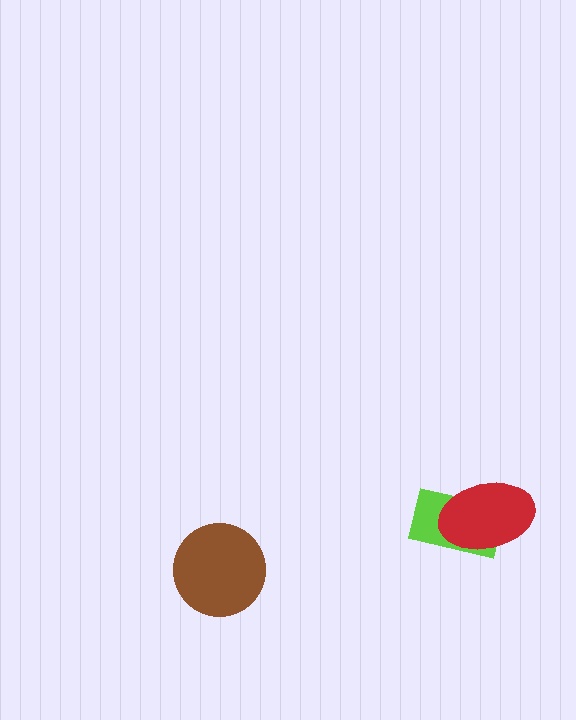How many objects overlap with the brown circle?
0 objects overlap with the brown circle.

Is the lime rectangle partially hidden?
Yes, it is partially covered by another shape.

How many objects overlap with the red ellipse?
1 object overlaps with the red ellipse.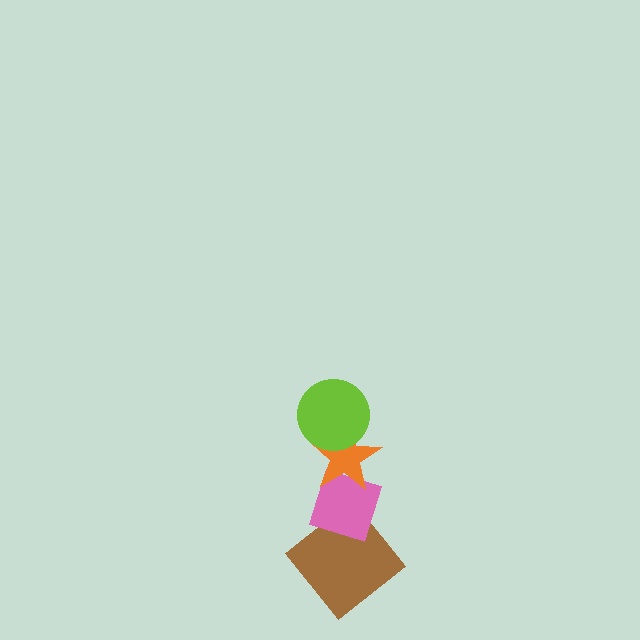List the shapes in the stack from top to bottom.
From top to bottom: the lime circle, the orange star, the pink diamond, the brown diamond.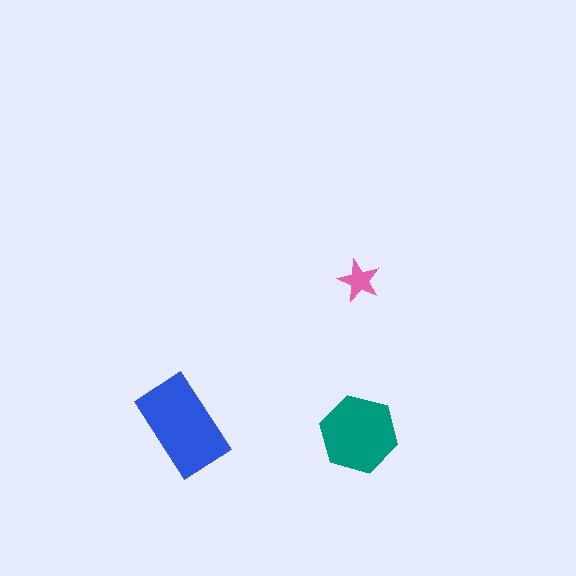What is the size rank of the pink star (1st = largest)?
3rd.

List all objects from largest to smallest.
The blue rectangle, the teal hexagon, the pink star.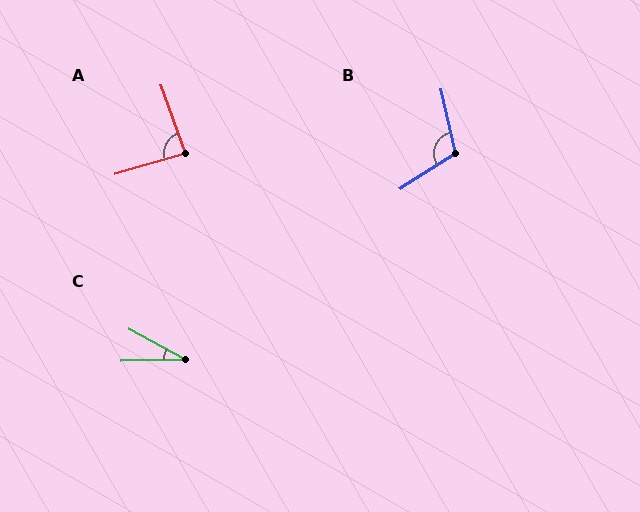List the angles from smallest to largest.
C (30°), A (87°), B (109°).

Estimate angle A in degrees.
Approximately 87 degrees.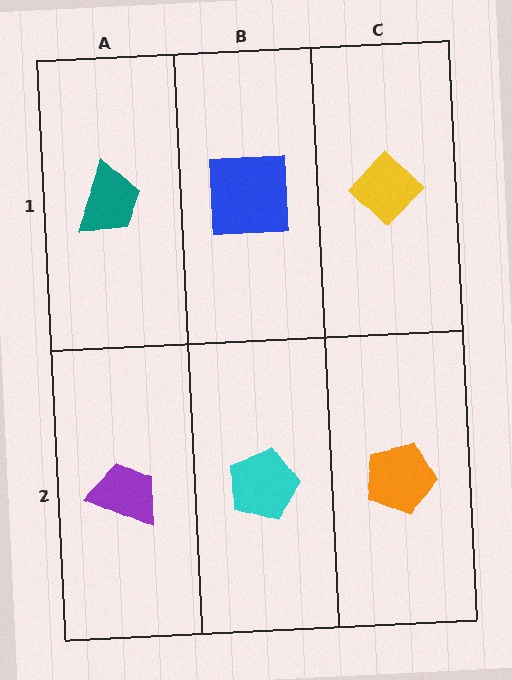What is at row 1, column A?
A teal trapezoid.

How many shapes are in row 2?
3 shapes.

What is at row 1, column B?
A blue square.